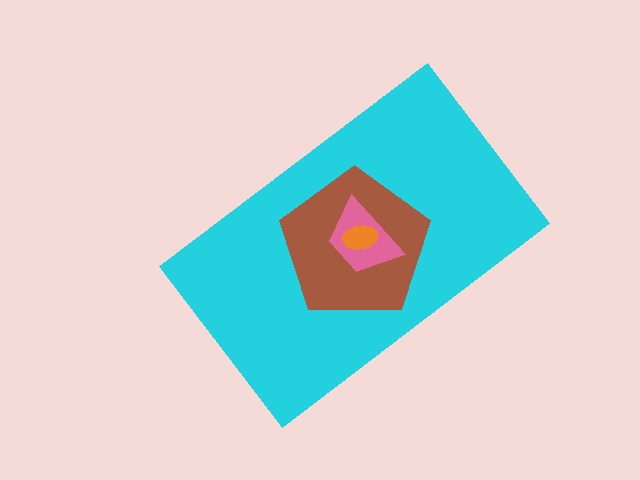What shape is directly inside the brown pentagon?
The pink trapezoid.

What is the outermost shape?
The cyan rectangle.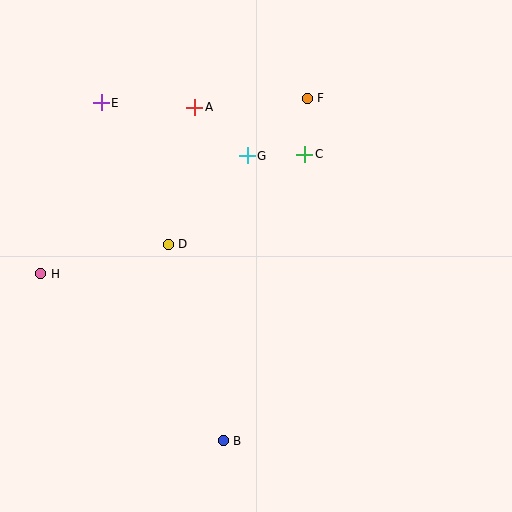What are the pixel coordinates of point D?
Point D is at (168, 244).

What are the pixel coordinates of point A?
Point A is at (195, 107).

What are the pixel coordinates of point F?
Point F is at (307, 98).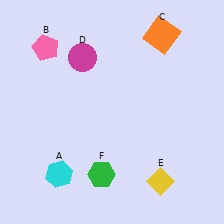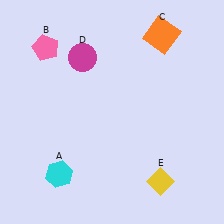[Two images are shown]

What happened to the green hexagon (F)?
The green hexagon (F) was removed in Image 2. It was in the bottom-left area of Image 1.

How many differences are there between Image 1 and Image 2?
There is 1 difference between the two images.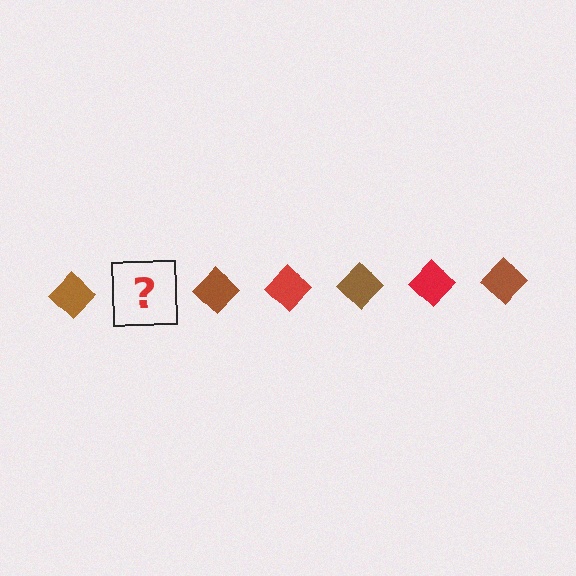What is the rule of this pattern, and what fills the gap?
The rule is that the pattern cycles through brown, red diamonds. The gap should be filled with a red diamond.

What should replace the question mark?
The question mark should be replaced with a red diamond.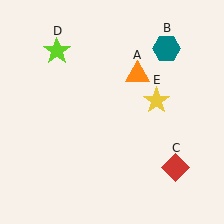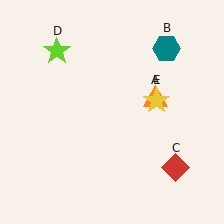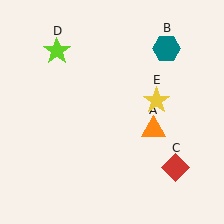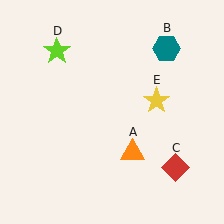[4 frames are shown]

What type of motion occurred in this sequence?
The orange triangle (object A) rotated clockwise around the center of the scene.